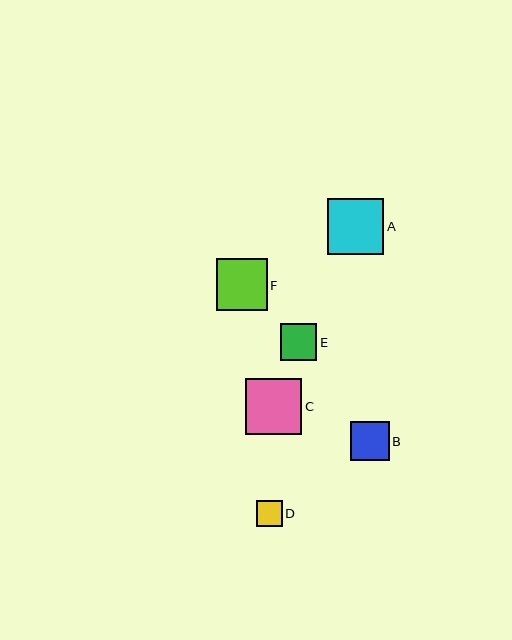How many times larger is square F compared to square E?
Square F is approximately 1.4 times the size of square E.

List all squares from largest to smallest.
From largest to smallest: C, A, F, B, E, D.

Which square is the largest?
Square C is the largest with a size of approximately 56 pixels.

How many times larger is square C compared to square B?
Square C is approximately 1.5 times the size of square B.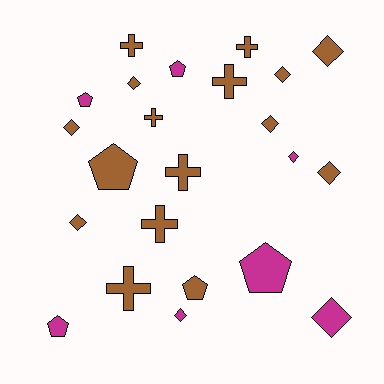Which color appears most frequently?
Brown, with 16 objects.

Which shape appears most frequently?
Diamond, with 10 objects.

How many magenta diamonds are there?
There are 3 magenta diamonds.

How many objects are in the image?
There are 23 objects.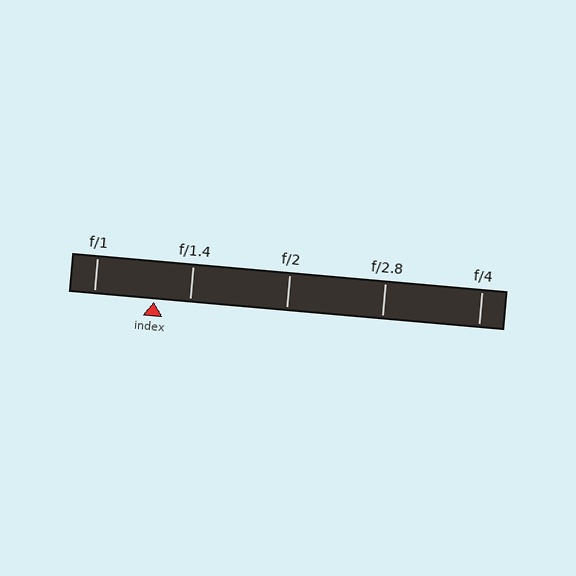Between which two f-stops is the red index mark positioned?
The index mark is between f/1 and f/1.4.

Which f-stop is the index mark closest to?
The index mark is closest to f/1.4.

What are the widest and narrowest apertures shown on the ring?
The widest aperture shown is f/1 and the narrowest is f/4.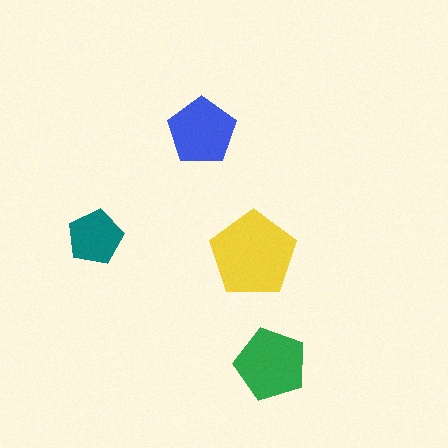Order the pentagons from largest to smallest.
the yellow one, the green one, the blue one, the teal one.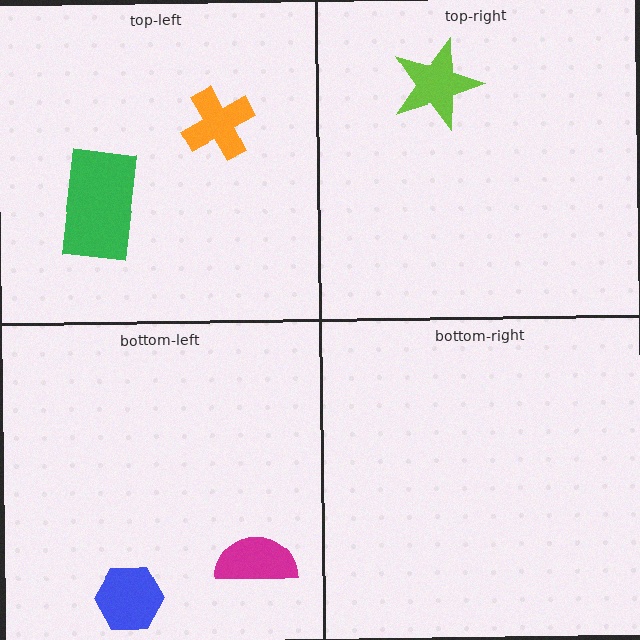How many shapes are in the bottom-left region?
2.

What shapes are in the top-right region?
The lime star.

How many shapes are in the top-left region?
2.